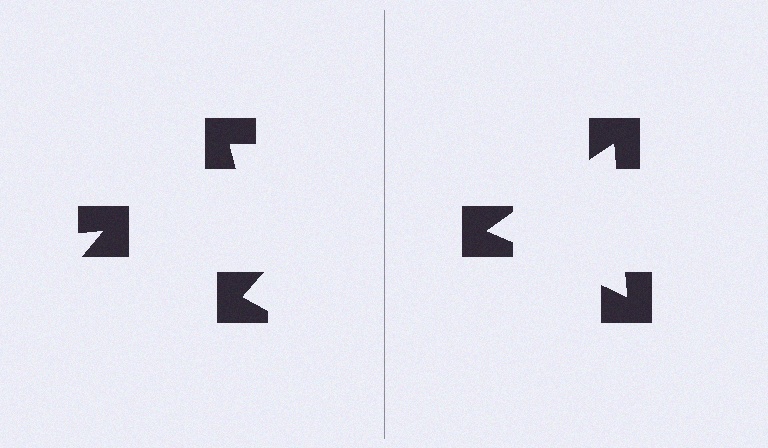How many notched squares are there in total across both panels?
6 — 3 on each side.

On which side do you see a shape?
An illusory triangle appears on the right side. On the left side the wedge cuts are rotated, so no coherent shape forms.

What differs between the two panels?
The notched squares are positioned identically on both sides; only the wedge orientations differ. On the right they align to a triangle; on the left they are misaligned.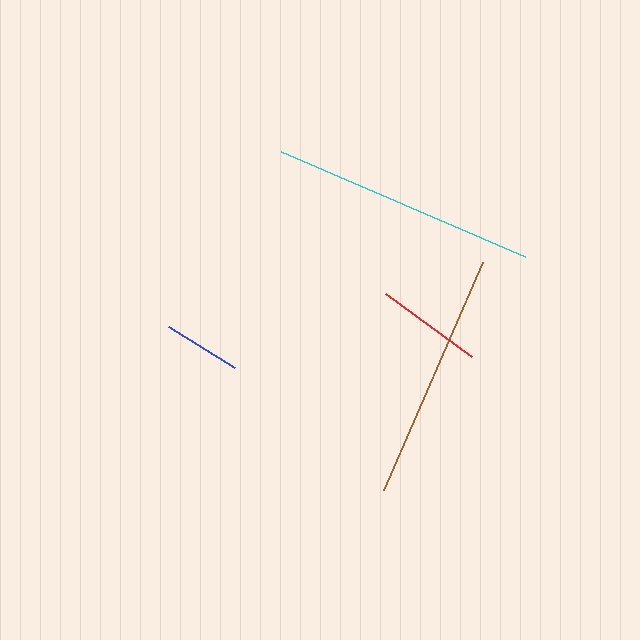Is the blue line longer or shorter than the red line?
The red line is longer than the blue line.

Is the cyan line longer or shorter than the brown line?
The cyan line is longer than the brown line.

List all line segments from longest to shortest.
From longest to shortest: cyan, brown, red, blue.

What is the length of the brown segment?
The brown segment is approximately 249 pixels long.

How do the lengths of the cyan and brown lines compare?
The cyan and brown lines are approximately the same length.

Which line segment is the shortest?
The blue line is the shortest at approximately 78 pixels.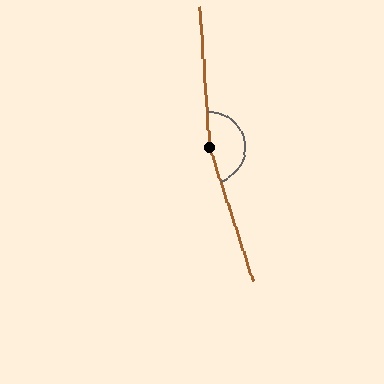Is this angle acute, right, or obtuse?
It is obtuse.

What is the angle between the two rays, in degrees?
Approximately 166 degrees.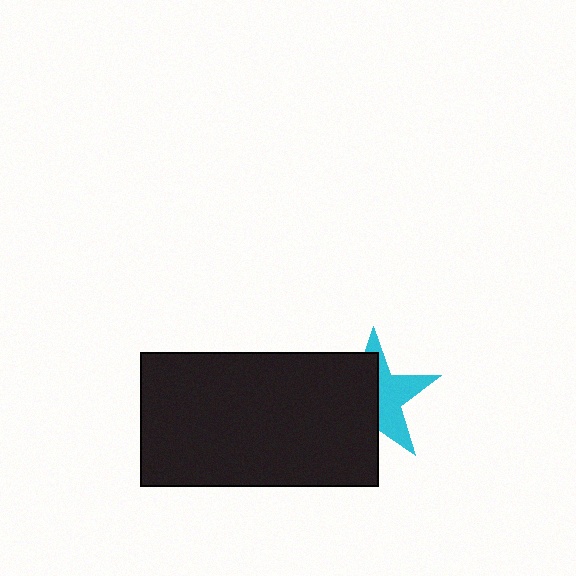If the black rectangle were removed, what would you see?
You would see the complete cyan star.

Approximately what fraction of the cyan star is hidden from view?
Roughly 55% of the cyan star is hidden behind the black rectangle.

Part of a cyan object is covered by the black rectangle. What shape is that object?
It is a star.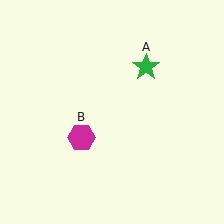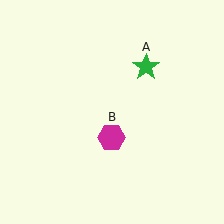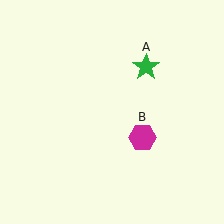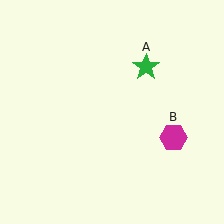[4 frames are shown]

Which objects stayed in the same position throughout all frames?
Green star (object A) remained stationary.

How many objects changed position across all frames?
1 object changed position: magenta hexagon (object B).